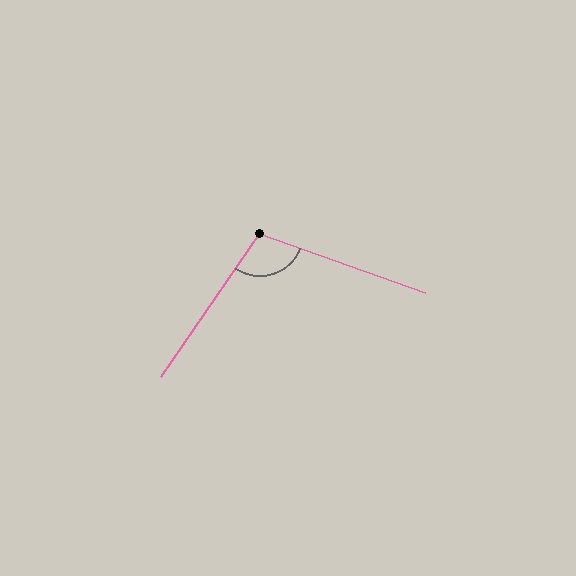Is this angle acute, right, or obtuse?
It is obtuse.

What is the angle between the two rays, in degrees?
Approximately 105 degrees.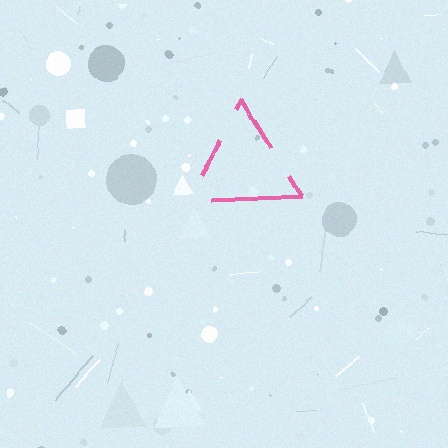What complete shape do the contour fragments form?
The contour fragments form a triangle.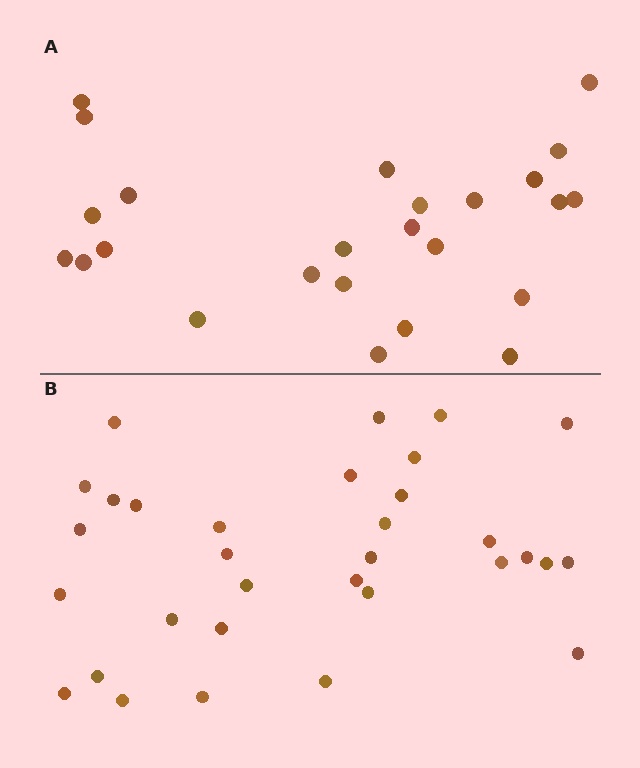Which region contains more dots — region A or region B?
Region B (the bottom region) has more dots.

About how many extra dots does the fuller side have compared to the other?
Region B has roughly 8 or so more dots than region A.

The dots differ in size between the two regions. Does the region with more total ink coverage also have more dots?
No. Region A has more total ink coverage because its dots are larger, but region B actually contains more individual dots. Total area can be misleading — the number of items is what matters here.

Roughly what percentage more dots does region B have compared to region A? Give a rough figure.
About 30% more.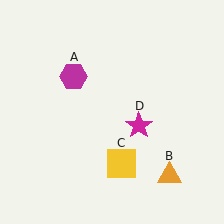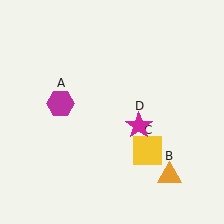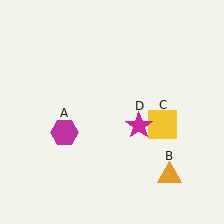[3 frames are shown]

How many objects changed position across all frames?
2 objects changed position: magenta hexagon (object A), yellow square (object C).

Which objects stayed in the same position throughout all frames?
Orange triangle (object B) and magenta star (object D) remained stationary.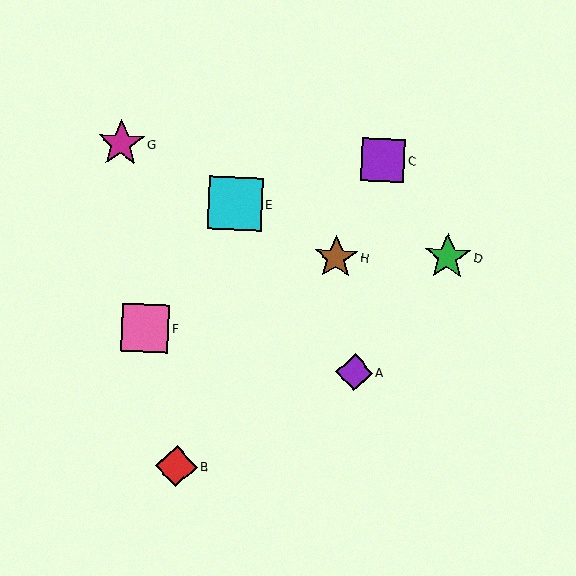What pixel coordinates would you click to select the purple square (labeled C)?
Click at (383, 160) to select the purple square C.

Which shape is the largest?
The cyan square (labeled E) is the largest.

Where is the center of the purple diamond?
The center of the purple diamond is at (354, 372).